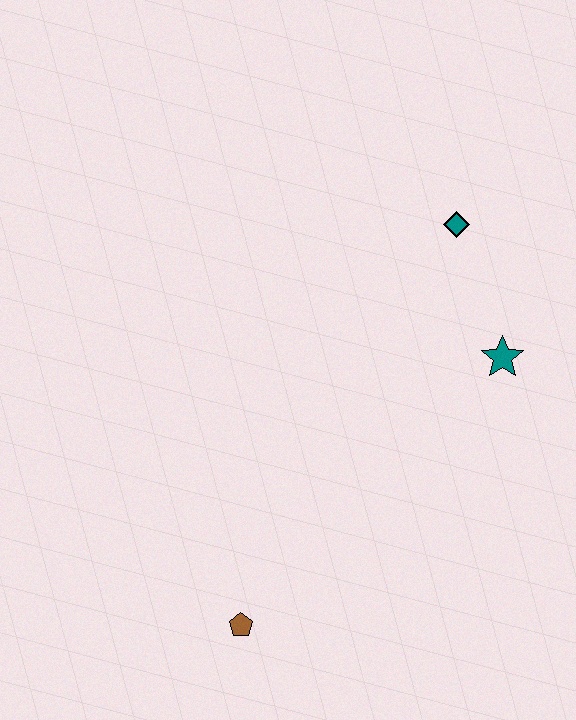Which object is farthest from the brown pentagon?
The teal diamond is farthest from the brown pentagon.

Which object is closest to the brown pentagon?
The teal star is closest to the brown pentagon.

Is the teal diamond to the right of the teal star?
No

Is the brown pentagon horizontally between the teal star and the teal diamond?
No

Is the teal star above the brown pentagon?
Yes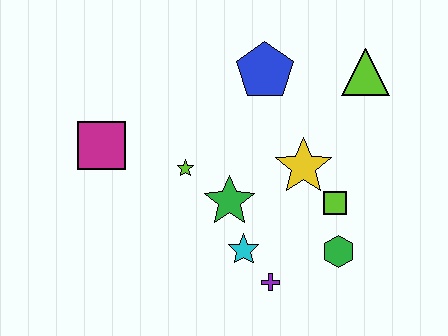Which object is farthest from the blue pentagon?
The purple cross is farthest from the blue pentagon.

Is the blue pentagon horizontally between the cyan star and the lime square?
Yes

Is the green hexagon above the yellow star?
No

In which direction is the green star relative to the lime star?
The green star is to the right of the lime star.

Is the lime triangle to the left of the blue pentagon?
No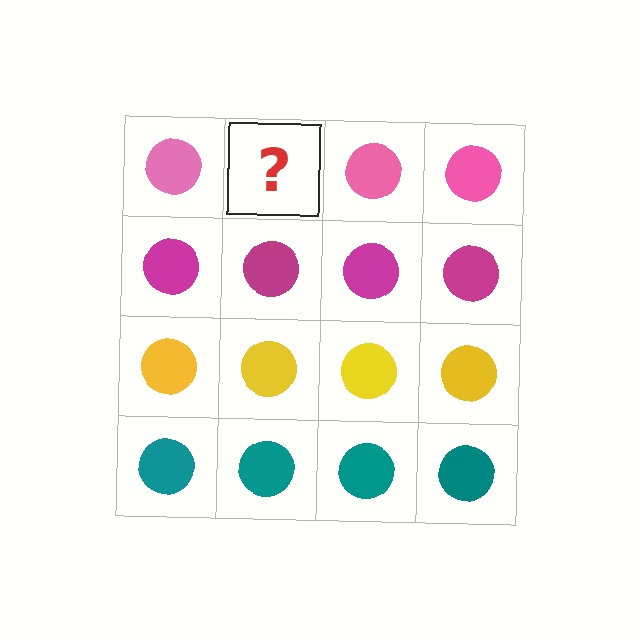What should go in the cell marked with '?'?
The missing cell should contain a pink circle.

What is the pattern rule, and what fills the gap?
The rule is that each row has a consistent color. The gap should be filled with a pink circle.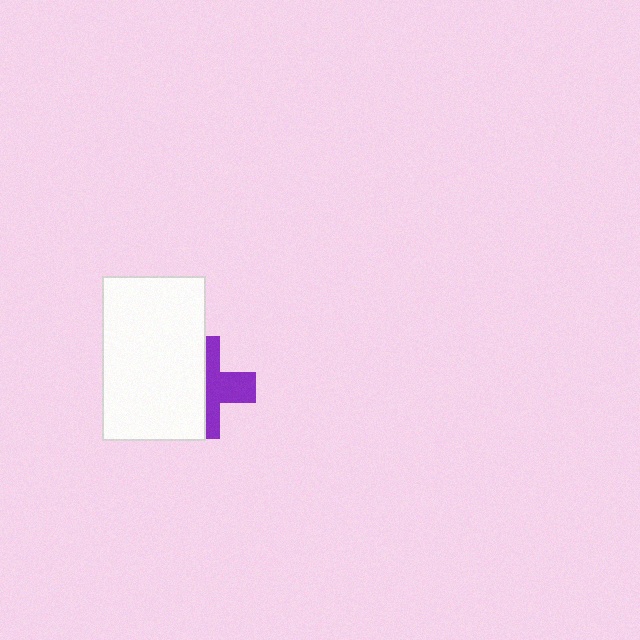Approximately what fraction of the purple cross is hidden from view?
Roughly 52% of the purple cross is hidden behind the white rectangle.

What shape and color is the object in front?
The object in front is a white rectangle.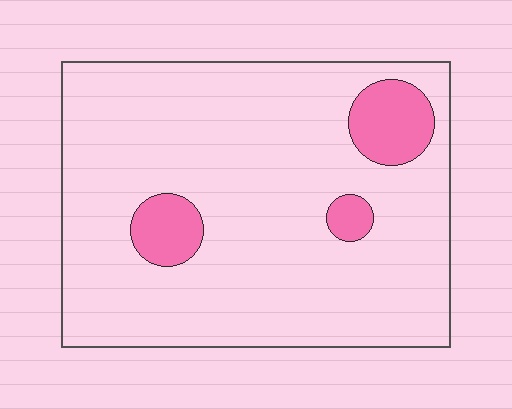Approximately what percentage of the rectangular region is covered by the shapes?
Approximately 10%.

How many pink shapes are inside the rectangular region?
3.